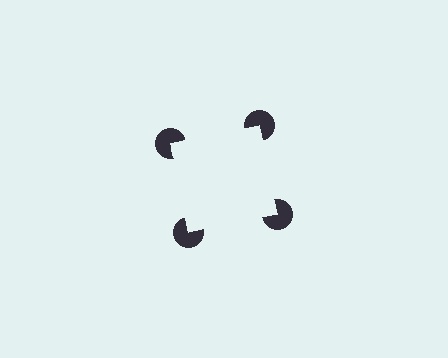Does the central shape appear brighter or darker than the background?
It typically appears slightly brighter than the background, even though no actual brightness change is drawn.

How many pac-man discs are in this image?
There are 4 — one at each vertex of the illusory square.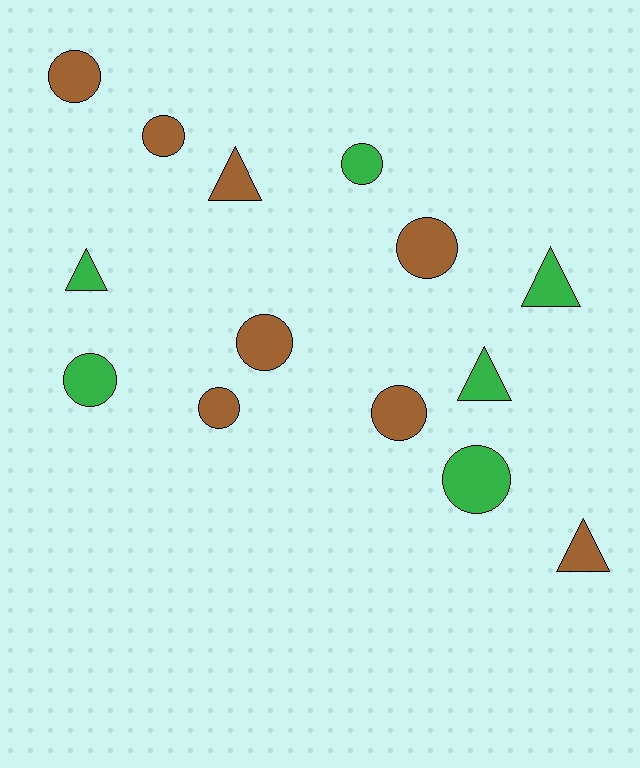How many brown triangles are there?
There are 2 brown triangles.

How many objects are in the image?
There are 14 objects.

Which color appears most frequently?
Brown, with 8 objects.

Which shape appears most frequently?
Circle, with 9 objects.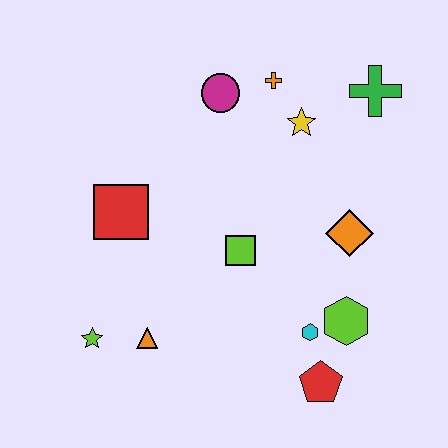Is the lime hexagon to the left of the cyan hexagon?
No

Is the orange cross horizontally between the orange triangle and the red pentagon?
Yes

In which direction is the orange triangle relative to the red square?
The orange triangle is below the red square.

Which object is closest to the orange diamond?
The lime hexagon is closest to the orange diamond.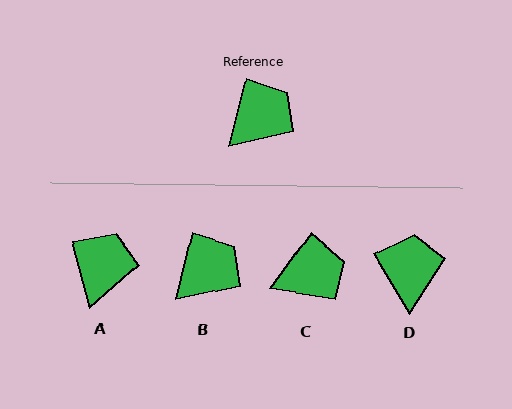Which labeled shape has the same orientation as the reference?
B.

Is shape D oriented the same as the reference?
No, it is off by about 45 degrees.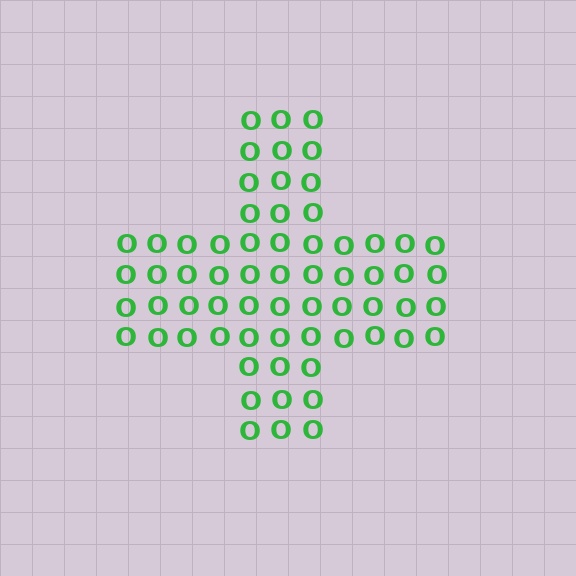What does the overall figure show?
The overall figure shows a cross.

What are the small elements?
The small elements are letter O's.